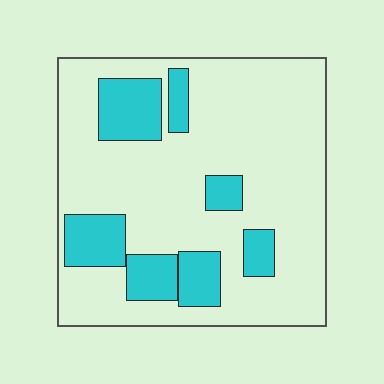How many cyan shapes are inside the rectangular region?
7.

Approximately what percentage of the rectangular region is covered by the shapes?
Approximately 25%.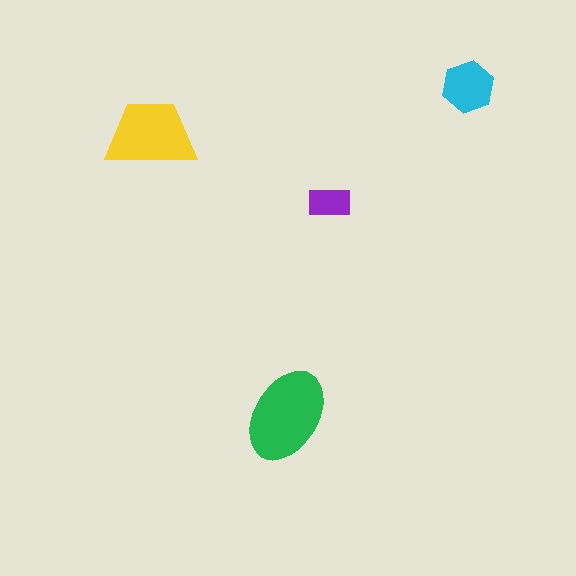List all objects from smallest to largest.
The purple rectangle, the cyan hexagon, the yellow trapezoid, the green ellipse.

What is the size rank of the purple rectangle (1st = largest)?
4th.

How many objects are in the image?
There are 4 objects in the image.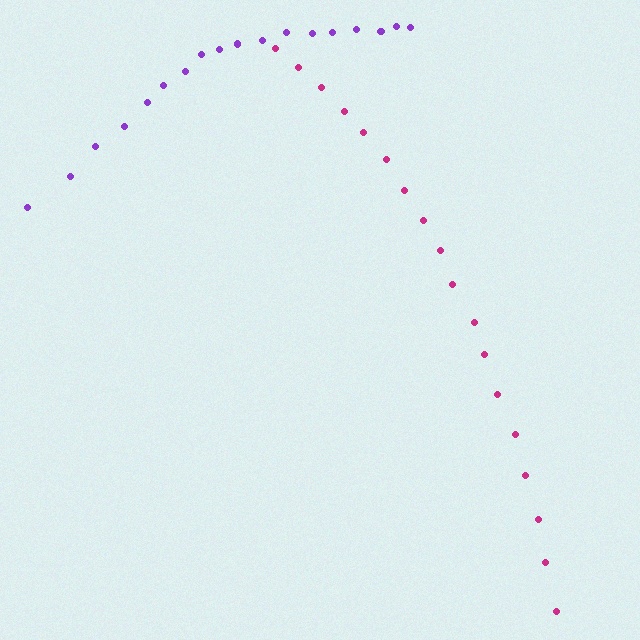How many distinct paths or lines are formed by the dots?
There are 2 distinct paths.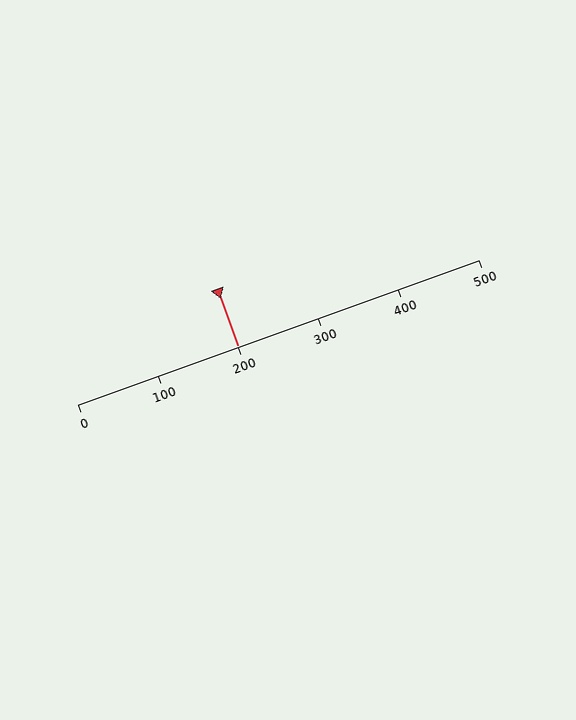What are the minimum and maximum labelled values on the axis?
The axis runs from 0 to 500.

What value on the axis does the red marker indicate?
The marker indicates approximately 200.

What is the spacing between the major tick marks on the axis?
The major ticks are spaced 100 apart.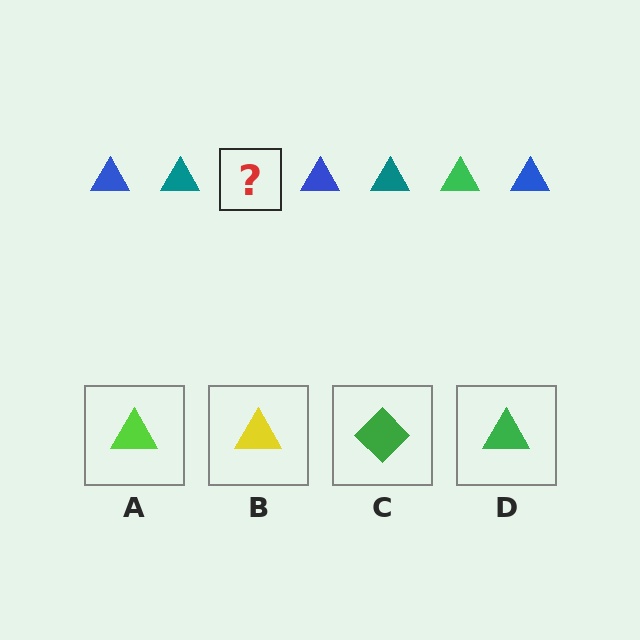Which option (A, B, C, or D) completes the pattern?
D.